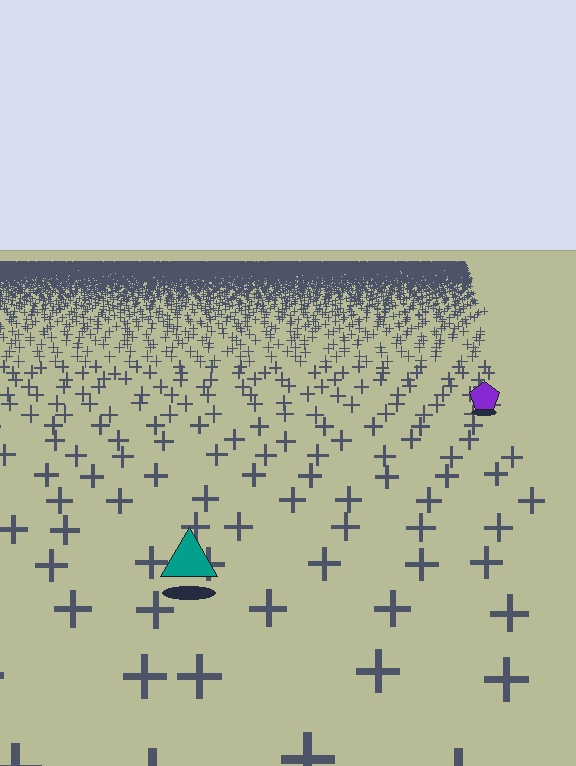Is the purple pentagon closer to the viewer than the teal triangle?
No. The teal triangle is closer — you can tell from the texture gradient: the ground texture is coarser near it.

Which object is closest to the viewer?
The teal triangle is closest. The texture marks near it are larger and more spread out.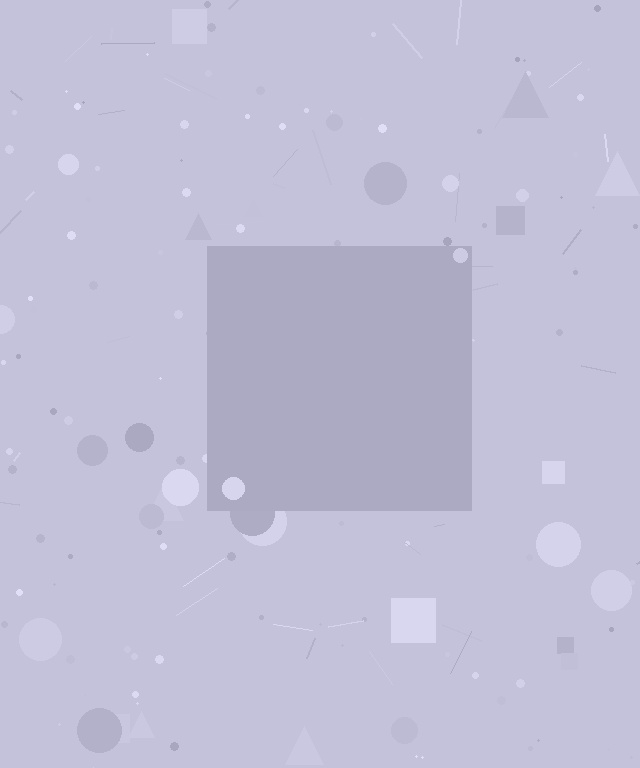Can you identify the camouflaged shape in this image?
The camouflaged shape is a square.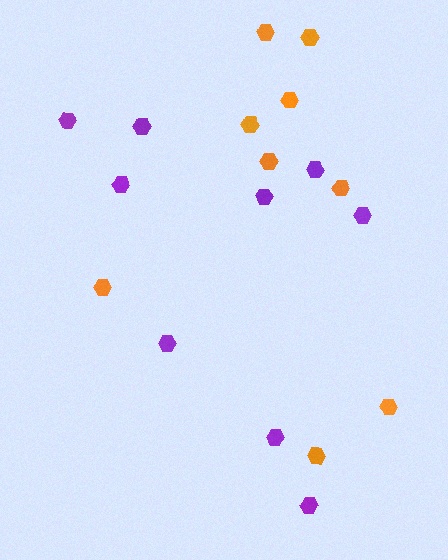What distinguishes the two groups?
There are 2 groups: one group of purple hexagons (9) and one group of orange hexagons (9).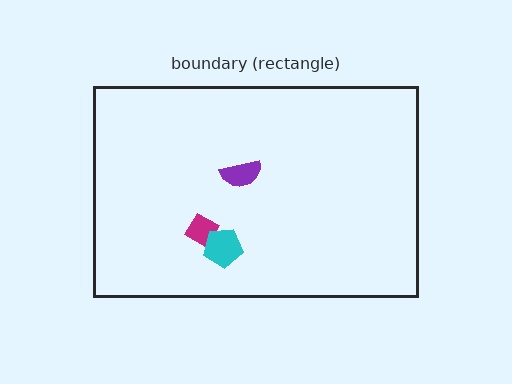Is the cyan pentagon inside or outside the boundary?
Inside.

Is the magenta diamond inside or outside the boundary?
Inside.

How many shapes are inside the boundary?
3 inside, 0 outside.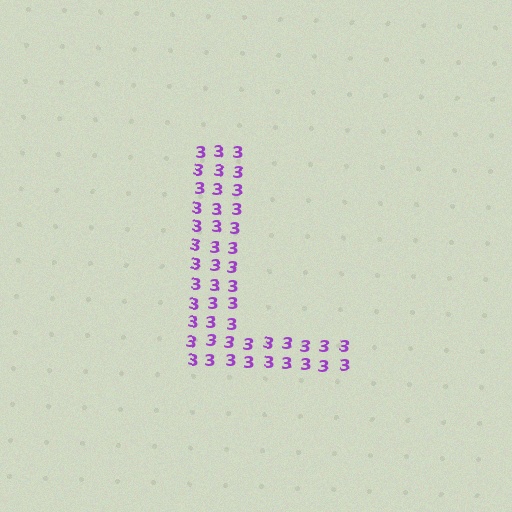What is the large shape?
The large shape is the letter L.